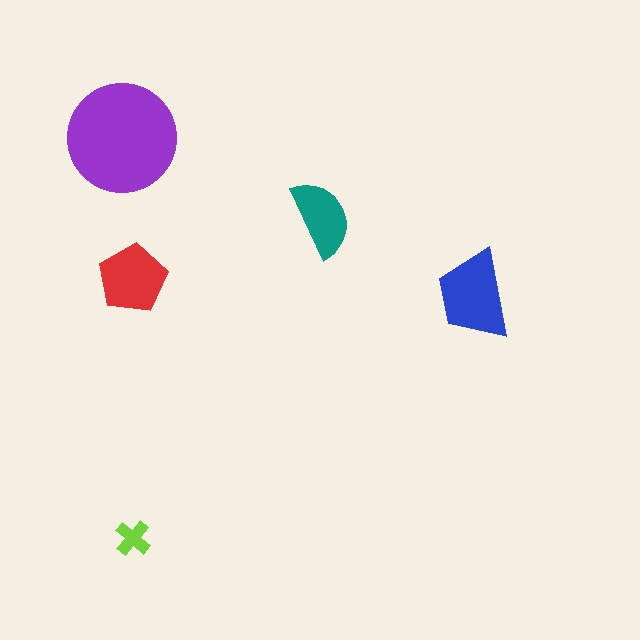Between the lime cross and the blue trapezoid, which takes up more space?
The blue trapezoid.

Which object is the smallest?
The lime cross.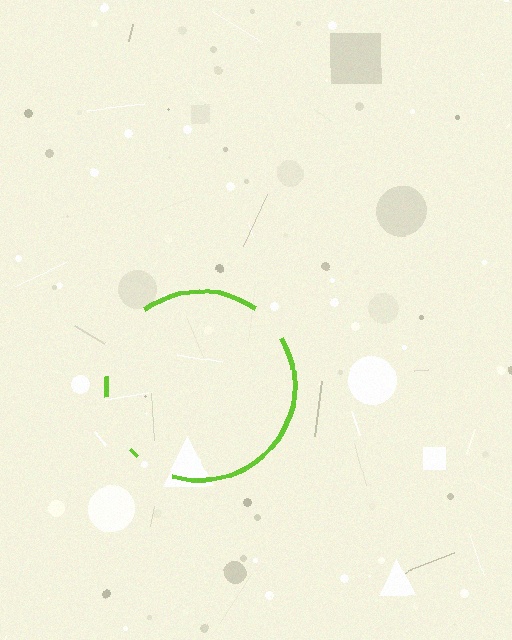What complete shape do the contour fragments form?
The contour fragments form a circle.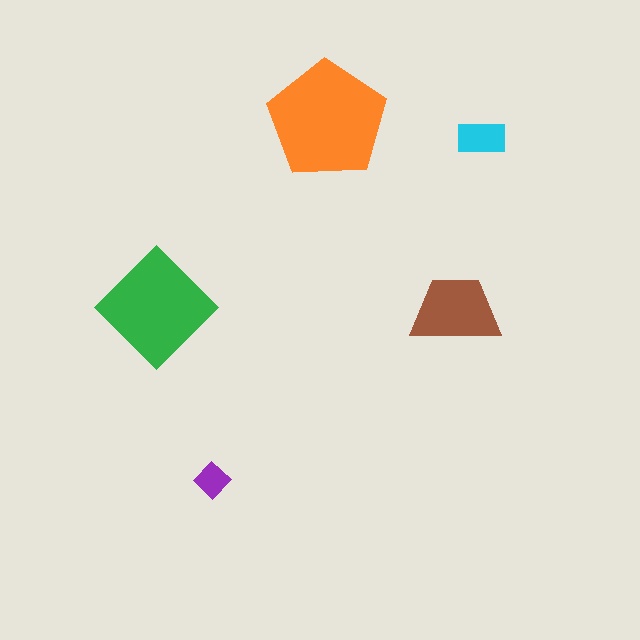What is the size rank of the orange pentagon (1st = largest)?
1st.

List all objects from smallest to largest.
The purple diamond, the cyan rectangle, the brown trapezoid, the green diamond, the orange pentagon.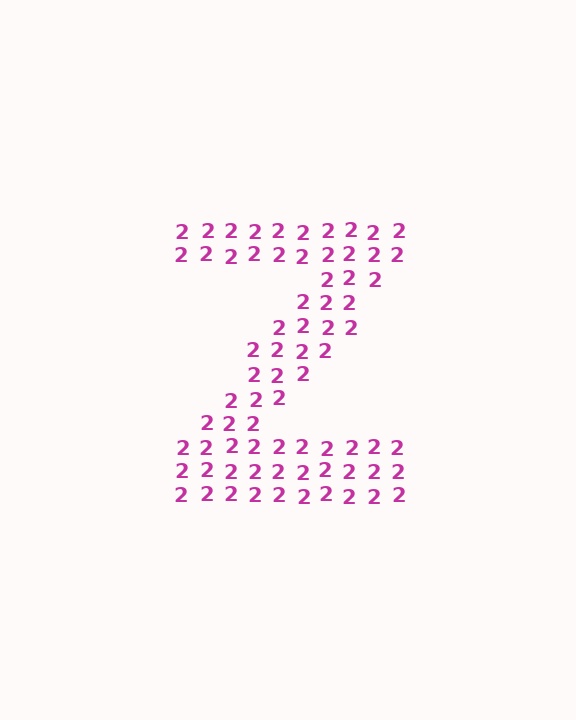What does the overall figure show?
The overall figure shows the letter Z.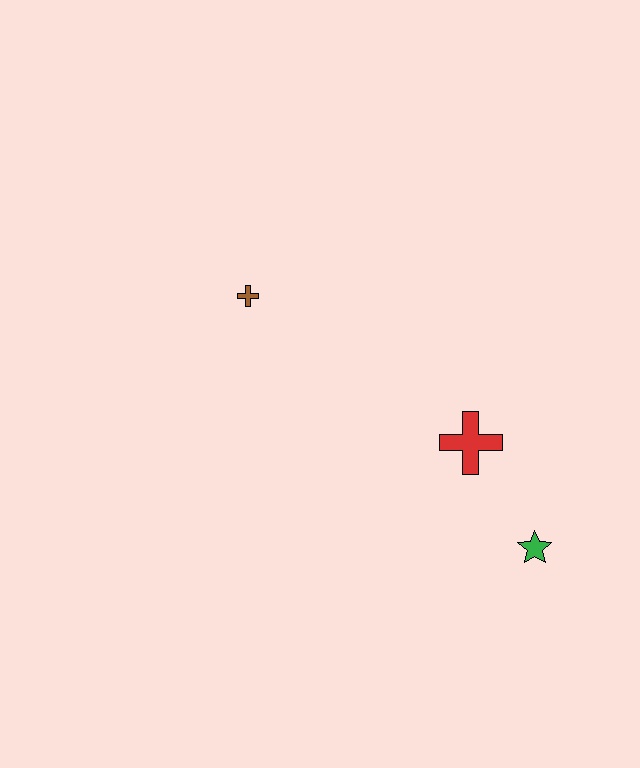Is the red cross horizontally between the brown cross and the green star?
Yes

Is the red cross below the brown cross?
Yes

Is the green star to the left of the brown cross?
No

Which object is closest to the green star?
The red cross is closest to the green star.